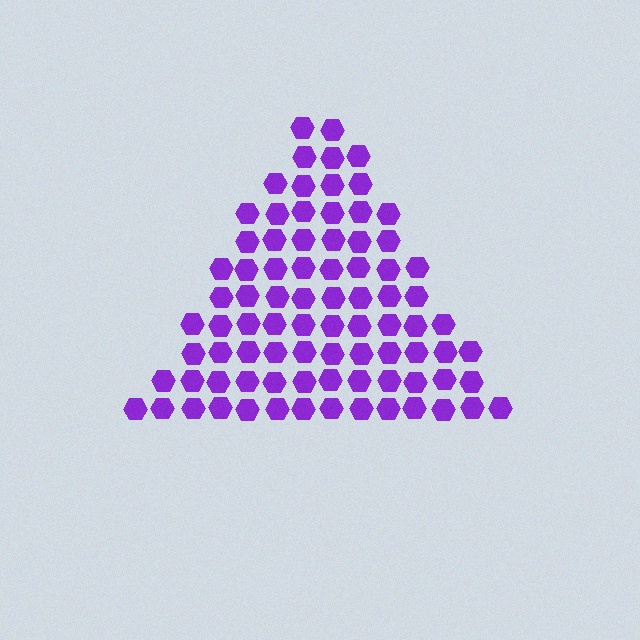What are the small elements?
The small elements are hexagons.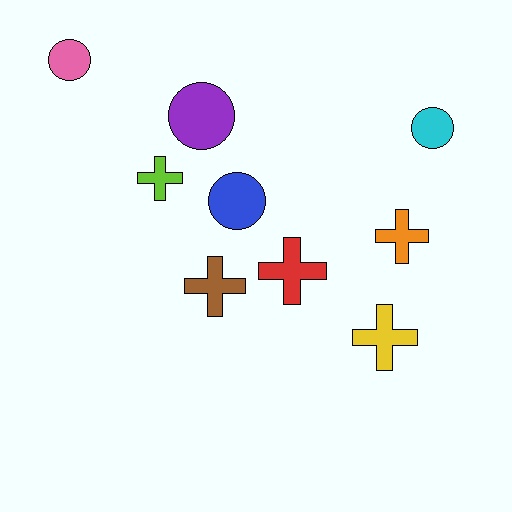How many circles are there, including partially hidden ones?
There are 4 circles.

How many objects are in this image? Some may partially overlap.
There are 9 objects.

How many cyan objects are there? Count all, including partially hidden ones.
There is 1 cyan object.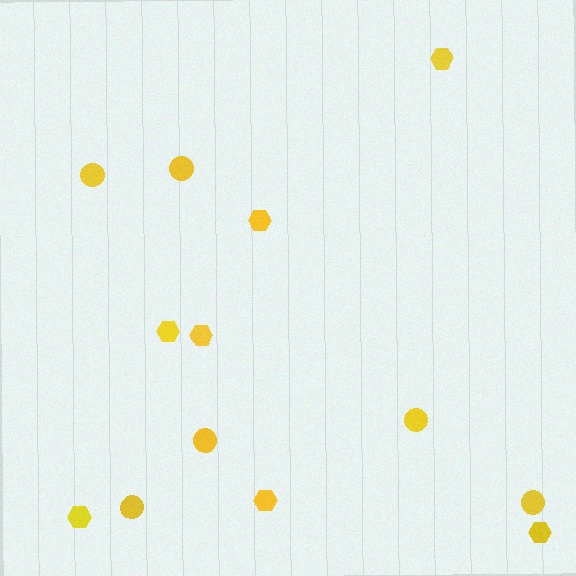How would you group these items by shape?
There are 2 groups: one group of hexagons (7) and one group of circles (6).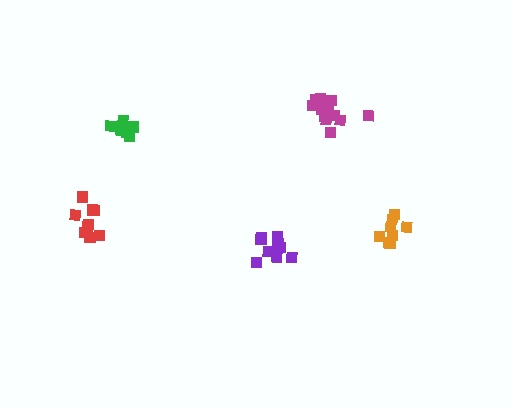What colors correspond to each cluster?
The clusters are colored: purple, magenta, red, orange, green.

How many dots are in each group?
Group 1: 10 dots, Group 2: 14 dots, Group 3: 9 dots, Group 4: 8 dots, Group 5: 9 dots (50 total).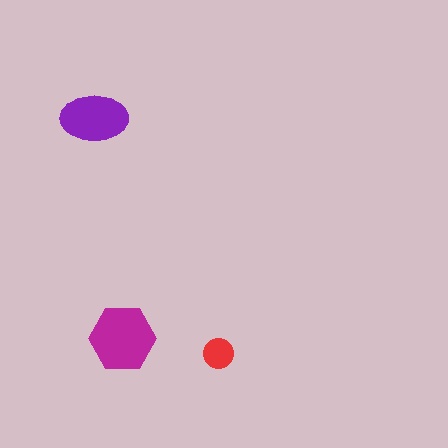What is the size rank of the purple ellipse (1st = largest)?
2nd.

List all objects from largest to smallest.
The magenta hexagon, the purple ellipse, the red circle.